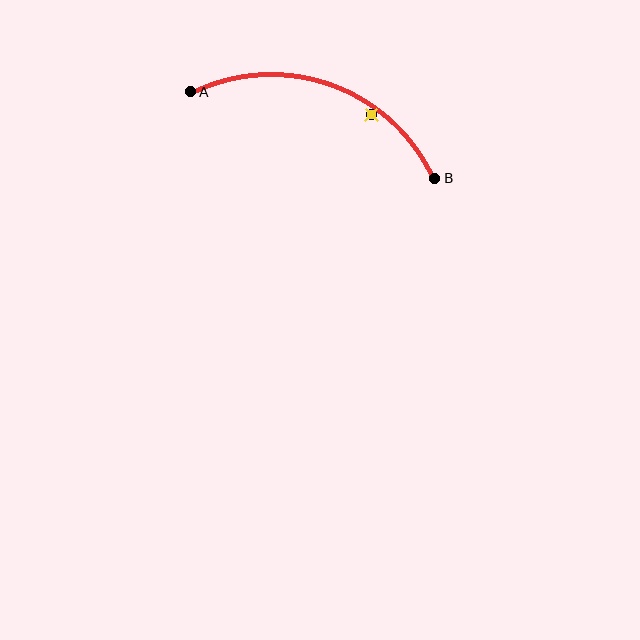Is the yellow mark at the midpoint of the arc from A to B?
No — the yellow mark does not lie on the arc at all. It sits slightly inside the curve.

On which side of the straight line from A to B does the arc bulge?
The arc bulges above the straight line connecting A and B.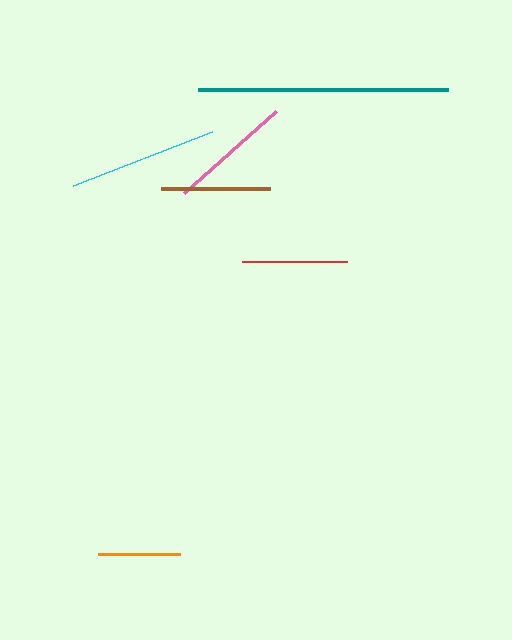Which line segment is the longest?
The teal line is the longest at approximately 250 pixels.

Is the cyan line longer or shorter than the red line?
The cyan line is longer than the red line.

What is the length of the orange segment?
The orange segment is approximately 82 pixels long.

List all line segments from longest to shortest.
From longest to shortest: teal, cyan, pink, brown, red, orange.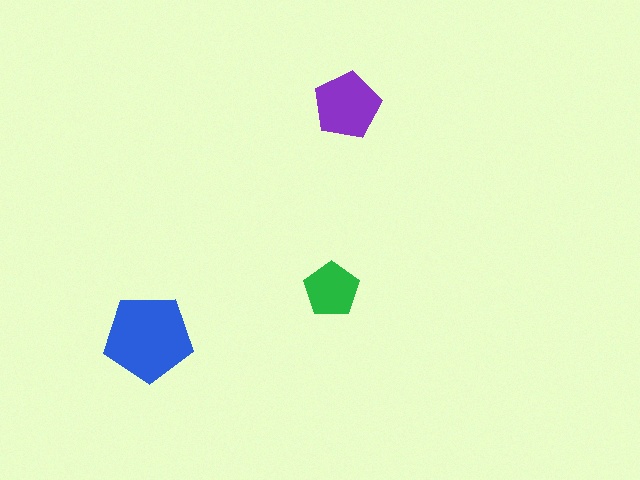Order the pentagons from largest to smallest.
the blue one, the purple one, the green one.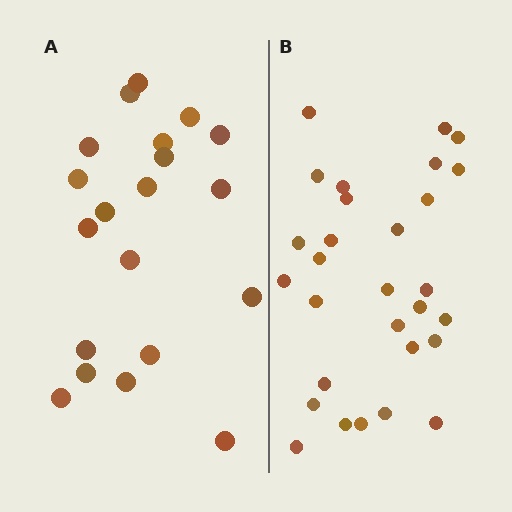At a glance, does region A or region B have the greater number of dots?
Region B (the right region) has more dots.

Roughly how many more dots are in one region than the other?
Region B has roughly 8 or so more dots than region A.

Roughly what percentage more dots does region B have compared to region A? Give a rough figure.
About 45% more.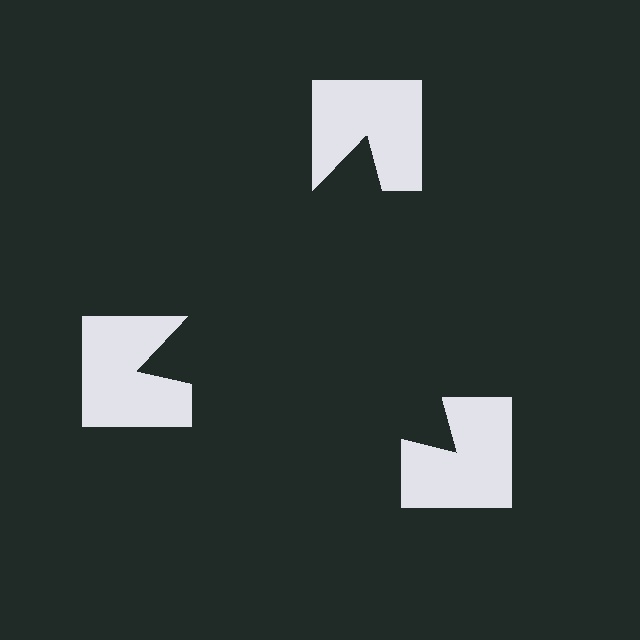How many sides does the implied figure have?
3 sides.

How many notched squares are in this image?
There are 3 — one at each vertex of the illusory triangle.